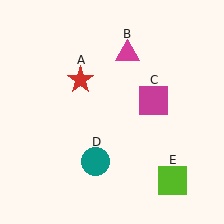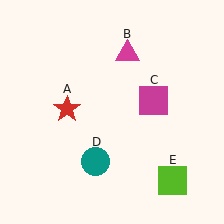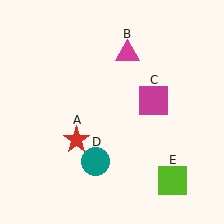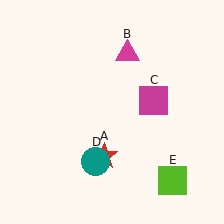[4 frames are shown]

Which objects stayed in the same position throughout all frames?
Magenta triangle (object B) and magenta square (object C) and teal circle (object D) and lime square (object E) remained stationary.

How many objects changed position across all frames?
1 object changed position: red star (object A).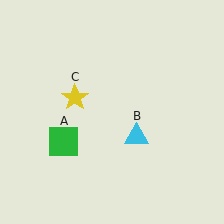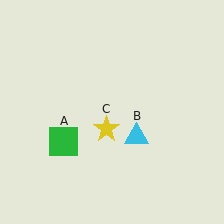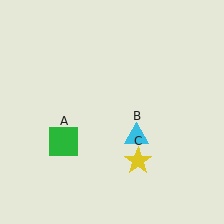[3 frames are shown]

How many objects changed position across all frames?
1 object changed position: yellow star (object C).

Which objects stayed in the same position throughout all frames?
Green square (object A) and cyan triangle (object B) remained stationary.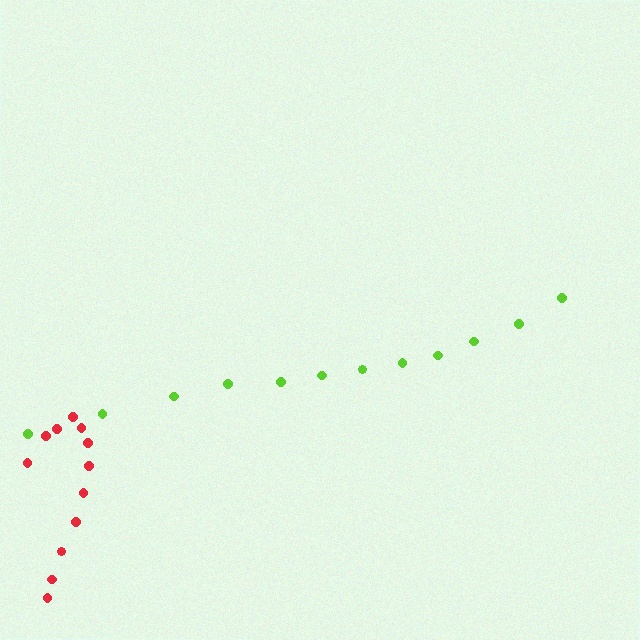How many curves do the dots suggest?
There are 2 distinct paths.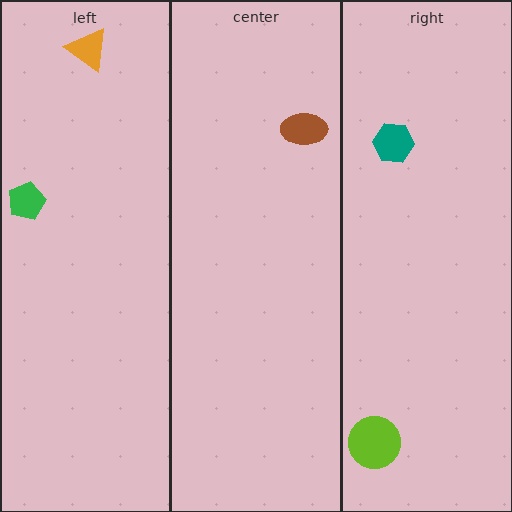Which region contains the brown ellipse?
The center region.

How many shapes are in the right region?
2.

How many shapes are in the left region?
2.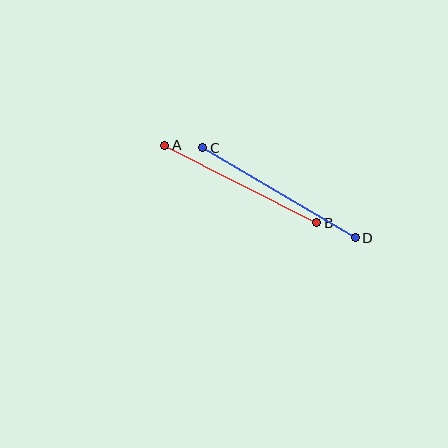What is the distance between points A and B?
The distance is approximately 171 pixels.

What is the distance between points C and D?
The distance is approximately 177 pixels.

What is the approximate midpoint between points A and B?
The midpoint is at approximately (241, 184) pixels.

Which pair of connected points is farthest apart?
Points C and D are farthest apart.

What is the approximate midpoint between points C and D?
The midpoint is at approximately (279, 193) pixels.